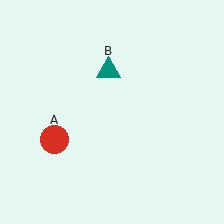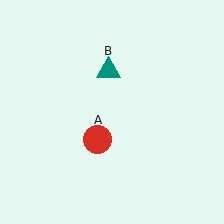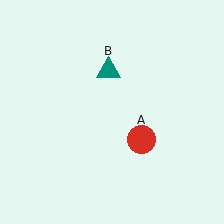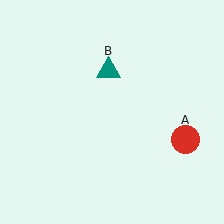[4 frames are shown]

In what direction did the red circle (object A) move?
The red circle (object A) moved right.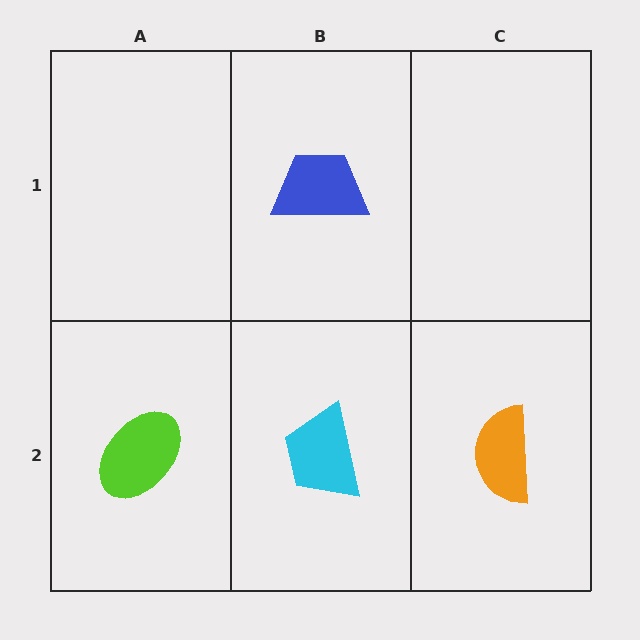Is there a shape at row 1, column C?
No, that cell is empty.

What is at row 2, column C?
An orange semicircle.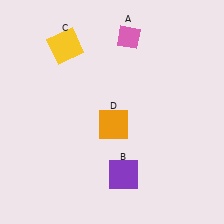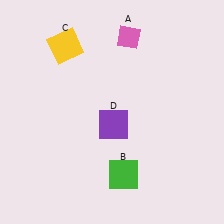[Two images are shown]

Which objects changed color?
B changed from purple to green. D changed from orange to purple.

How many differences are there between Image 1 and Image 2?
There are 2 differences between the two images.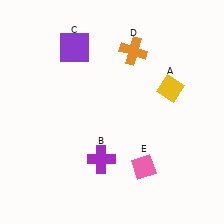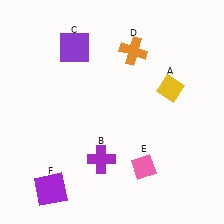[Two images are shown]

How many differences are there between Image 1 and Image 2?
There is 1 difference between the two images.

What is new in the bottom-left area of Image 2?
A purple square (F) was added in the bottom-left area of Image 2.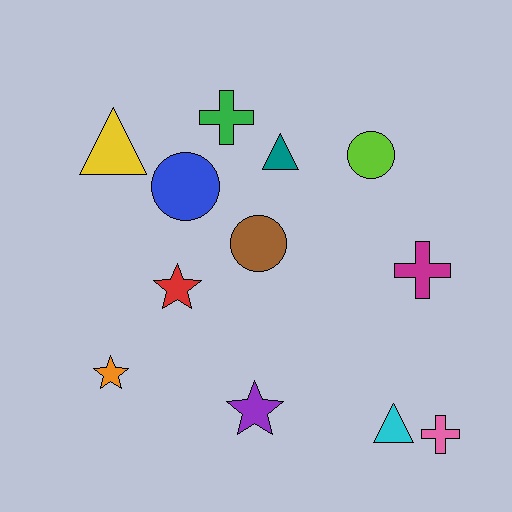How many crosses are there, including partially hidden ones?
There are 3 crosses.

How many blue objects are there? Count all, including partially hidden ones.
There is 1 blue object.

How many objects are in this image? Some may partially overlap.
There are 12 objects.